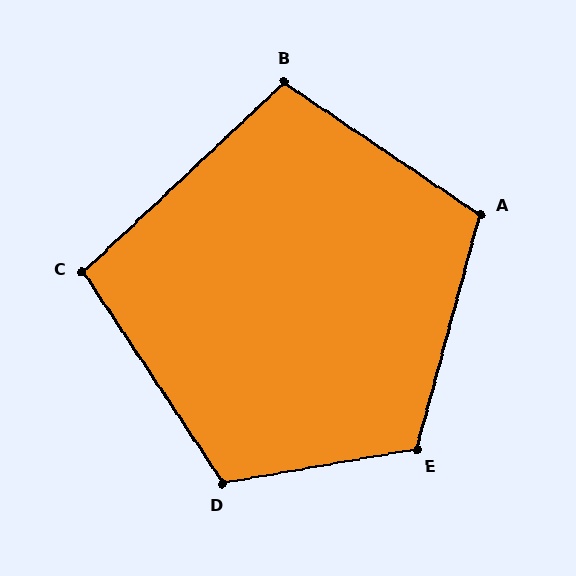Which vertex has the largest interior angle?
E, at approximately 115 degrees.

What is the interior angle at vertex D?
Approximately 113 degrees (obtuse).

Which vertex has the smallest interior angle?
C, at approximately 100 degrees.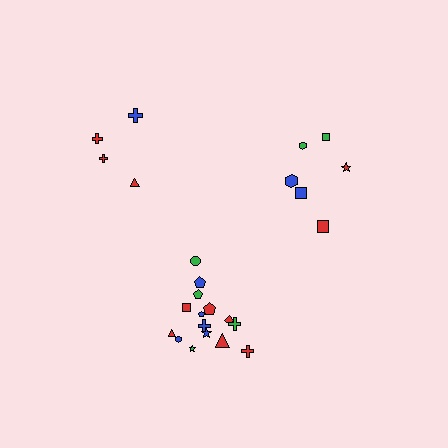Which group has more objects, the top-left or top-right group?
The top-right group.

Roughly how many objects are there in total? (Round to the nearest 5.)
Roughly 25 objects in total.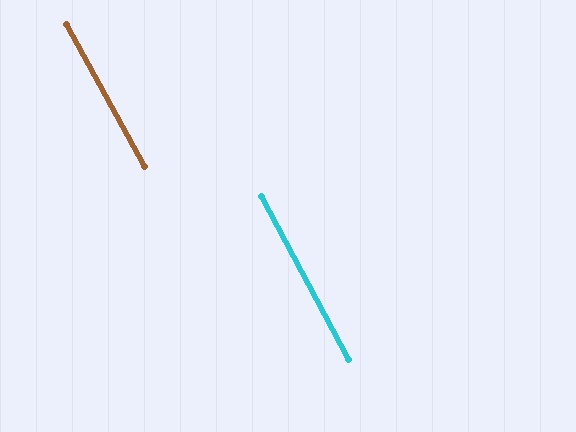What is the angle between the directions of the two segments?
Approximately 1 degree.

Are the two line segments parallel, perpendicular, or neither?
Parallel — their directions differ by only 0.7°.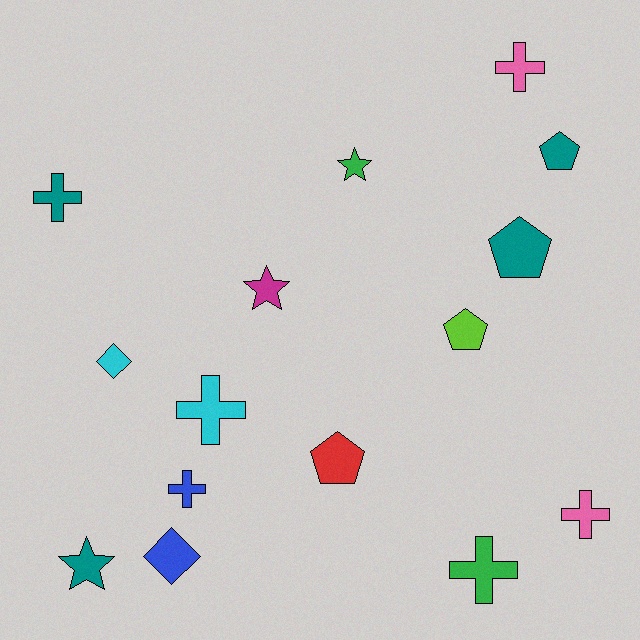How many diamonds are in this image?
There are 2 diamonds.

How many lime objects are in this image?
There is 1 lime object.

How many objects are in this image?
There are 15 objects.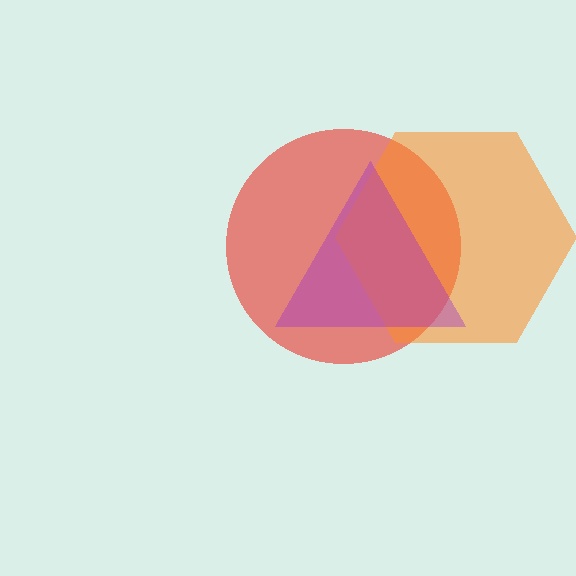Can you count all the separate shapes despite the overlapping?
Yes, there are 3 separate shapes.